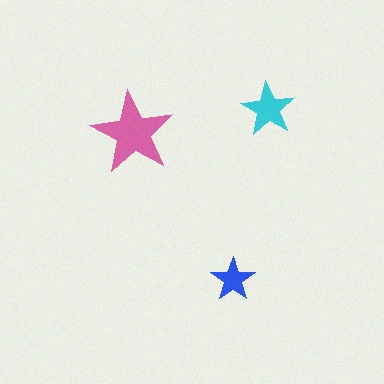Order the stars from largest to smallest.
the pink one, the cyan one, the blue one.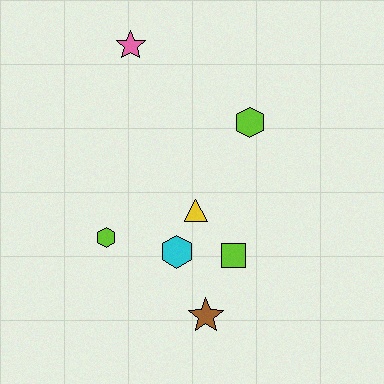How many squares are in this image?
There is 1 square.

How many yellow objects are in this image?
There is 1 yellow object.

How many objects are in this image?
There are 7 objects.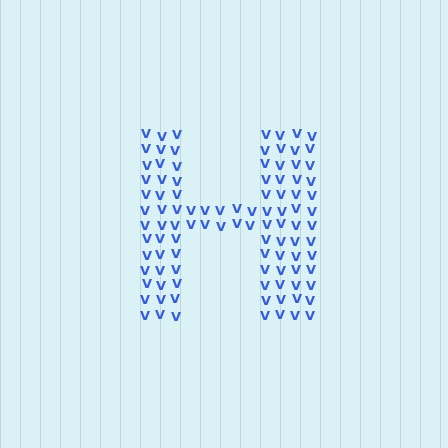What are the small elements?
The small elements are letter V's.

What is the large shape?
The large shape is the letter H.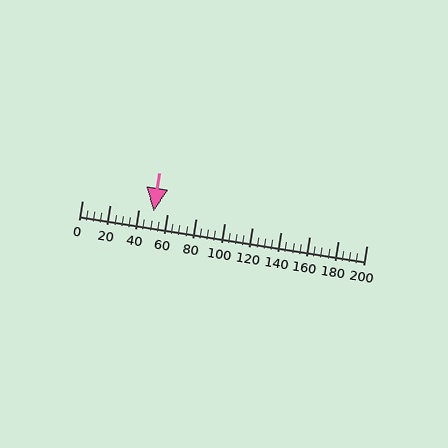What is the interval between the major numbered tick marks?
The major tick marks are spaced 20 units apart.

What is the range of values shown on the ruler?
The ruler shows values from 0 to 200.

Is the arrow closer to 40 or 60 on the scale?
The arrow is closer to 60.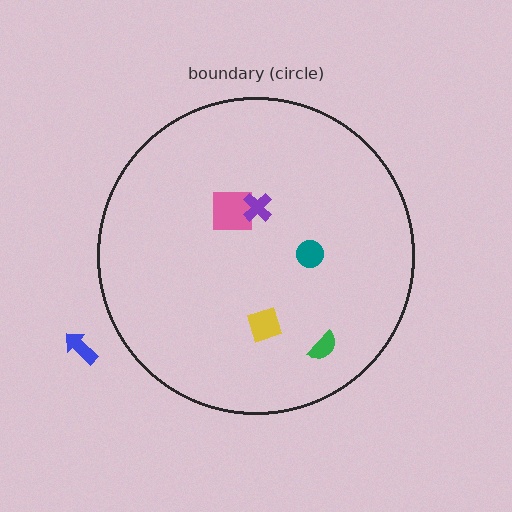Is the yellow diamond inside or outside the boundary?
Inside.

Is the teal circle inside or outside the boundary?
Inside.